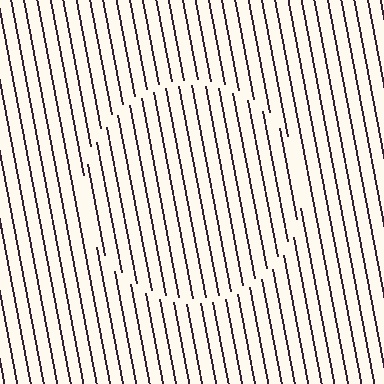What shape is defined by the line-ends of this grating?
An illusory circle. The interior of the shape contains the same grating, shifted by half a period — the contour is defined by the phase discontinuity where line-ends from the inner and outer gratings abut.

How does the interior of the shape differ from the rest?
The interior of the shape contains the same grating, shifted by half a period — the contour is defined by the phase discontinuity where line-ends from the inner and outer gratings abut.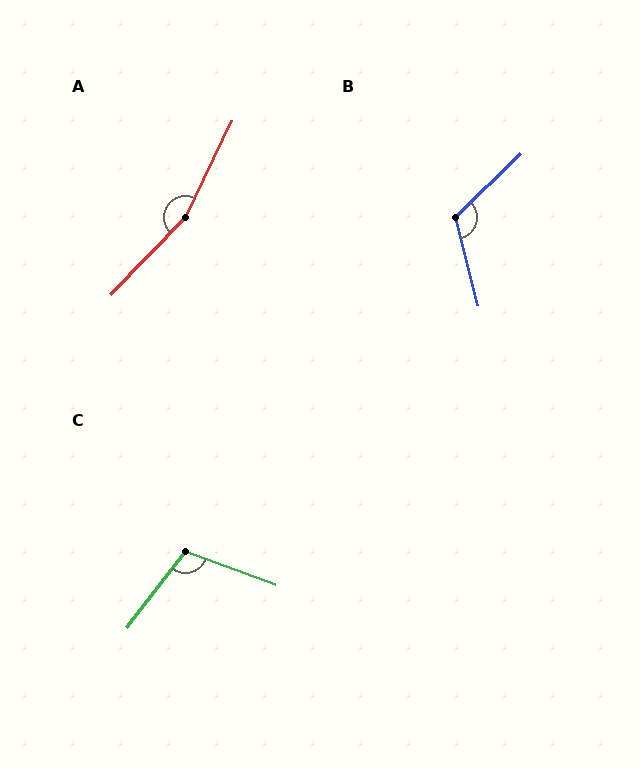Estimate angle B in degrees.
Approximately 120 degrees.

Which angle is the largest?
A, at approximately 161 degrees.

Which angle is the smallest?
C, at approximately 107 degrees.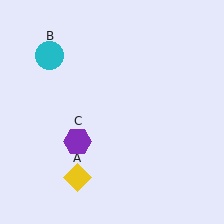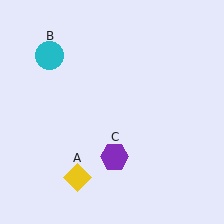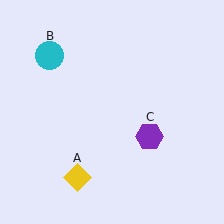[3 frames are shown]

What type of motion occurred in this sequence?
The purple hexagon (object C) rotated counterclockwise around the center of the scene.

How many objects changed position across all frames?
1 object changed position: purple hexagon (object C).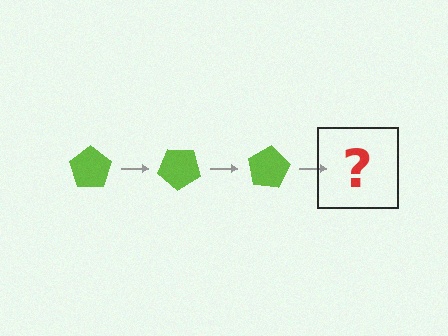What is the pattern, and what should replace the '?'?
The pattern is that the pentagon rotates 40 degrees each step. The '?' should be a lime pentagon rotated 120 degrees.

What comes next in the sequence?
The next element should be a lime pentagon rotated 120 degrees.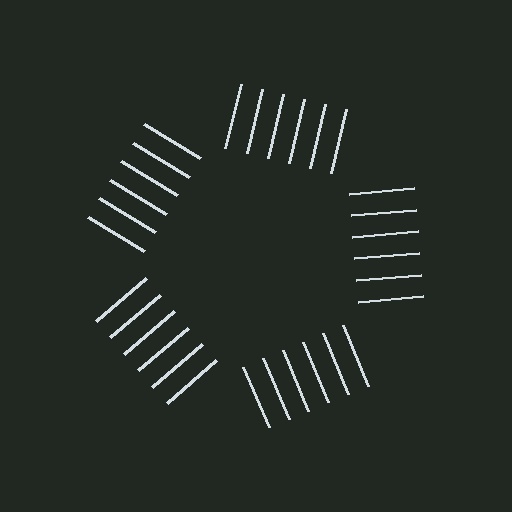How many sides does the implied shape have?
5 sides — the line-ends trace a pentagon.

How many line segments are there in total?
30 — 6 along each of the 5 edges.